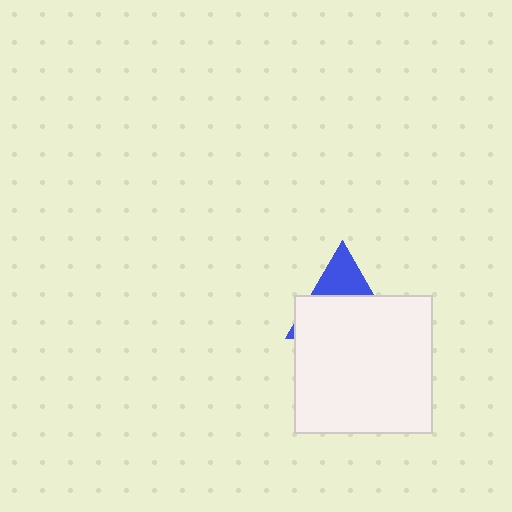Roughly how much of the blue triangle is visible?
A small part of it is visible (roughly 32%).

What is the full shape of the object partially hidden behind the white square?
The partially hidden object is a blue triangle.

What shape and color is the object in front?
The object in front is a white square.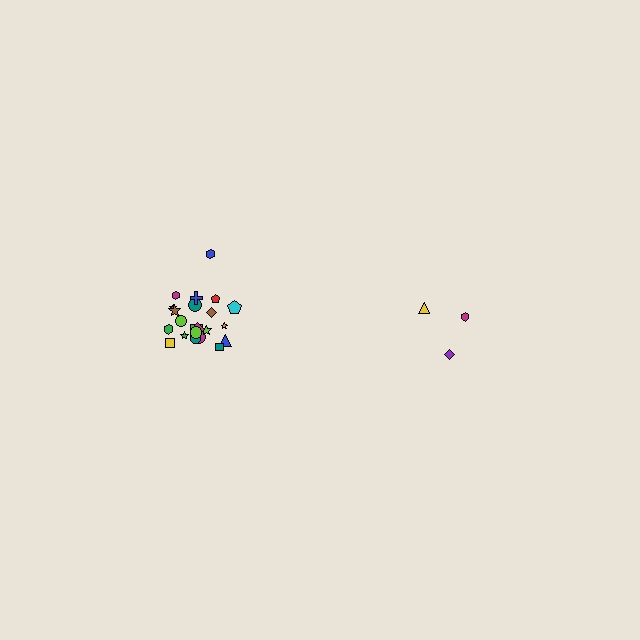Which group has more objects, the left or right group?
The left group.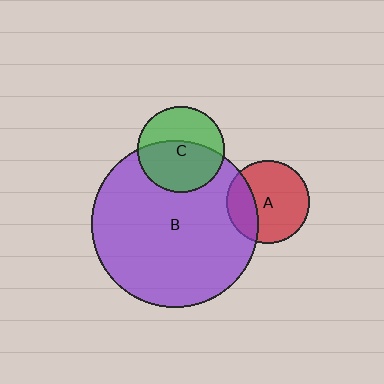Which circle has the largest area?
Circle B (purple).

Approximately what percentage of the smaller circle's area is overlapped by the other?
Approximately 55%.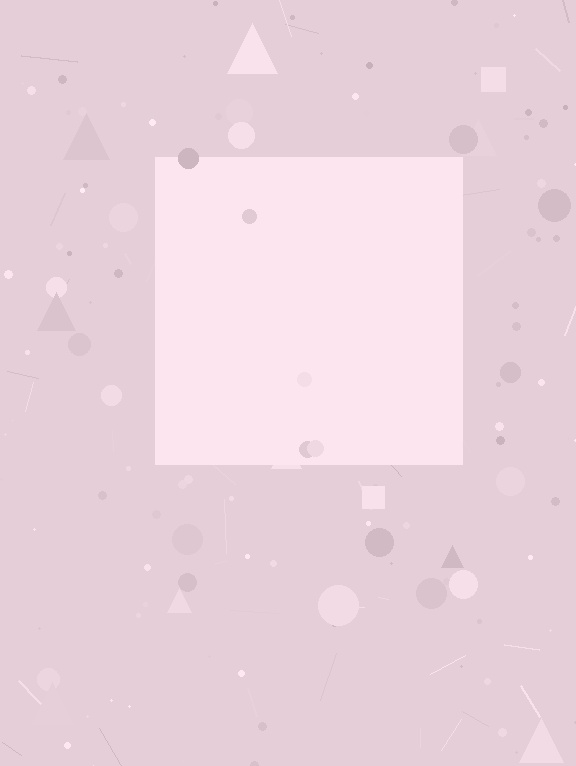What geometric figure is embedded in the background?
A square is embedded in the background.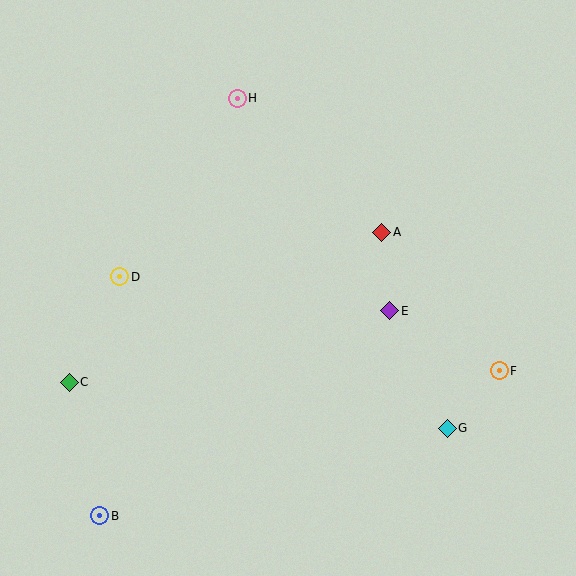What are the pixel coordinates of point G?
Point G is at (447, 428).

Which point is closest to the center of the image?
Point E at (390, 311) is closest to the center.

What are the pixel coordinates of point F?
Point F is at (499, 371).